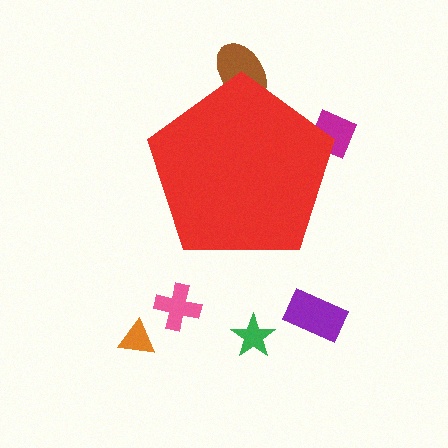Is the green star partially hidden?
No, the green star is fully visible.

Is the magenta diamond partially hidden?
Yes, the magenta diamond is partially hidden behind the red pentagon.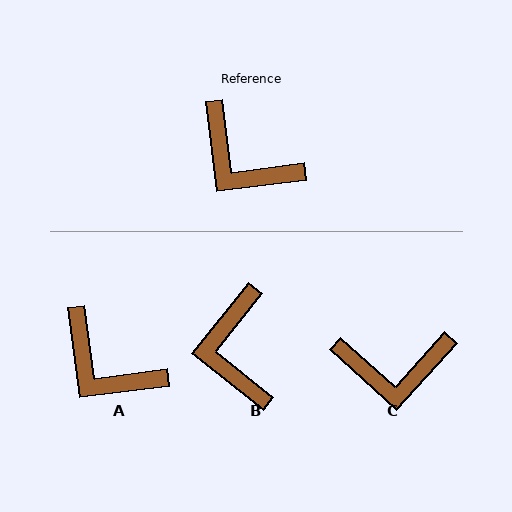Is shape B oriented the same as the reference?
No, it is off by about 46 degrees.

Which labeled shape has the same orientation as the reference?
A.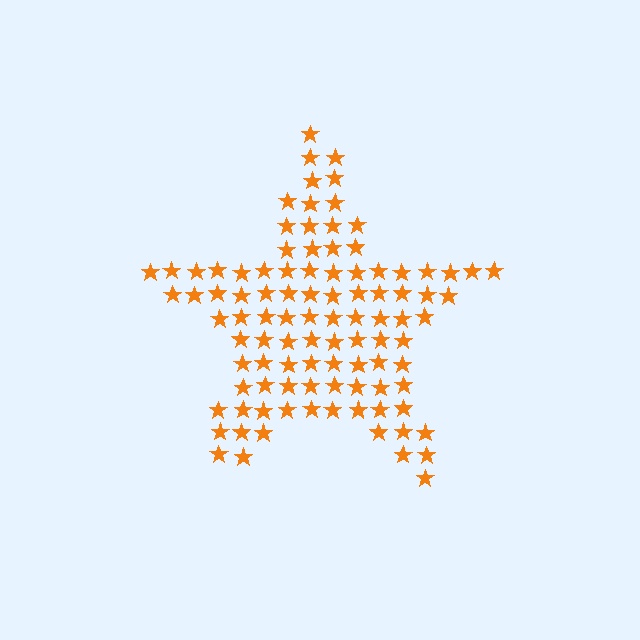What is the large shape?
The large shape is a star.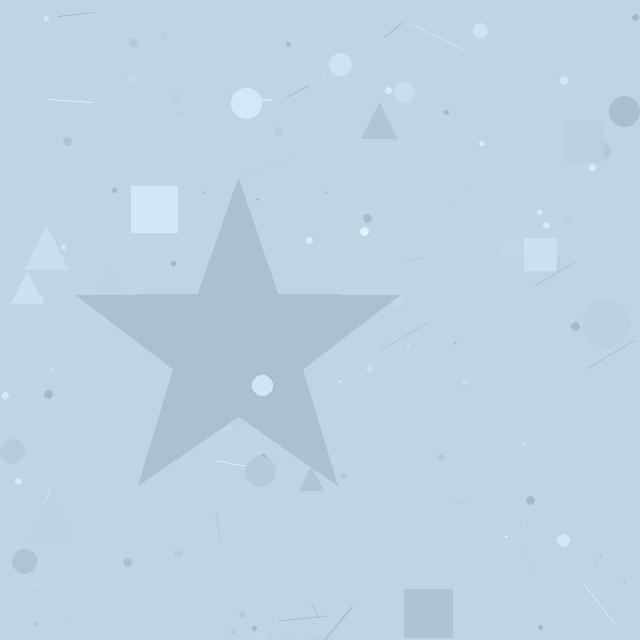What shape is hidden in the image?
A star is hidden in the image.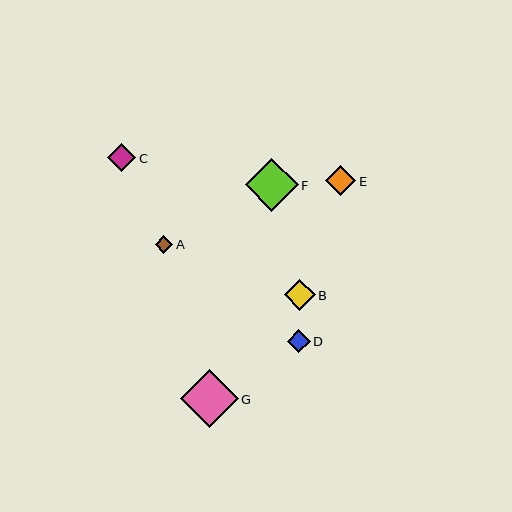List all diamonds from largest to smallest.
From largest to smallest: G, F, B, E, C, D, A.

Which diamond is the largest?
Diamond G is the largest with a size of approximately 58 pixels.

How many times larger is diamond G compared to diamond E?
Diamond G is approximately 1.9 times the size of diamond E.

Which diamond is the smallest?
Diamond A is the smallest with a size of approximately 18 pixels.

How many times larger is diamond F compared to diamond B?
Diamond F is approximately 1.7 times the size of diamond B.